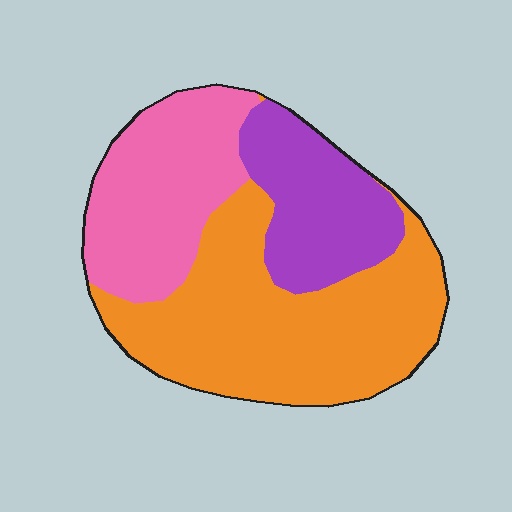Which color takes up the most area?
Orange, at roughly 50%.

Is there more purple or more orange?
Orange.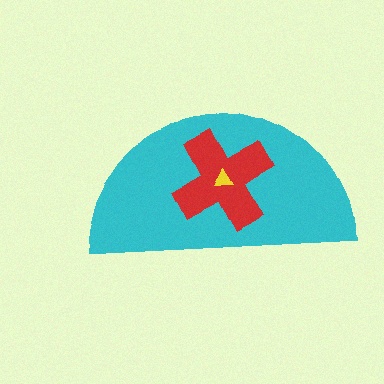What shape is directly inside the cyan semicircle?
The red cross.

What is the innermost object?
The yellow triangle.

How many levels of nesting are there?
3.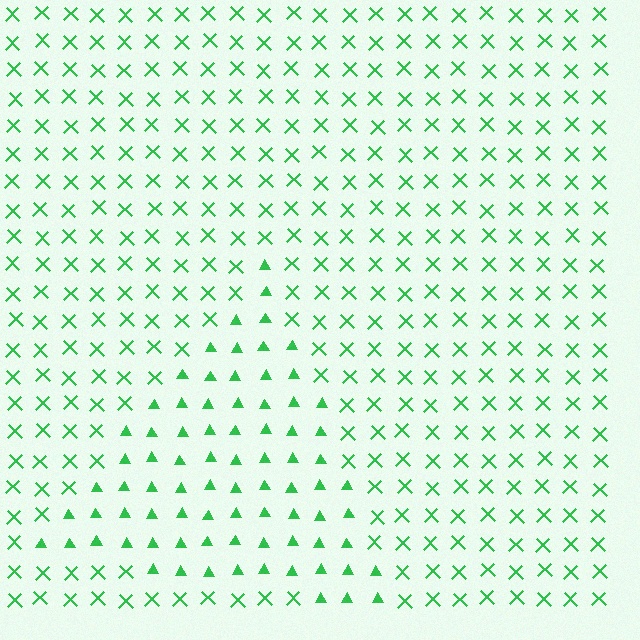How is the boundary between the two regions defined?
The boundary is defined by a change in element shape: triangles inside vs. X marks outside. All elements share the same color and spacing.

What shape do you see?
I see a triangle.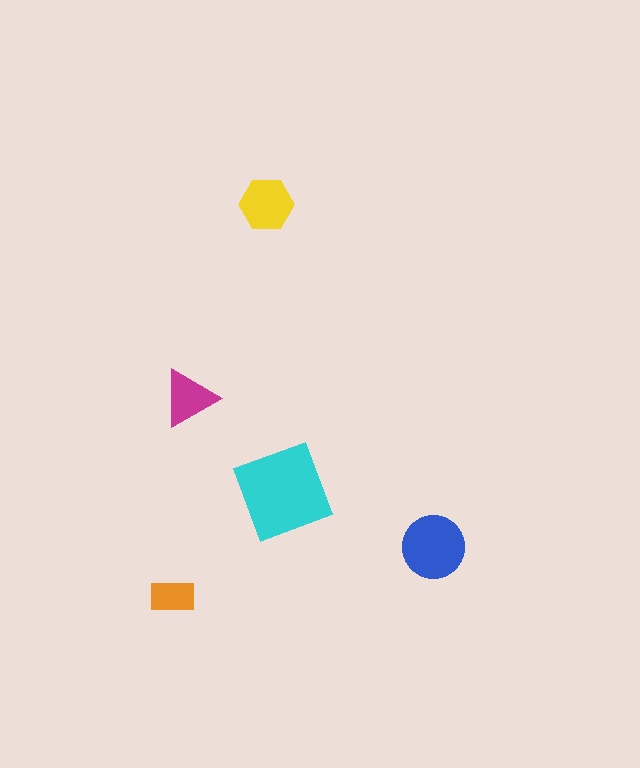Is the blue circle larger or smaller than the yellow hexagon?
Larger.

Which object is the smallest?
The orange rectangle.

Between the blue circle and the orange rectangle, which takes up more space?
The blue circle.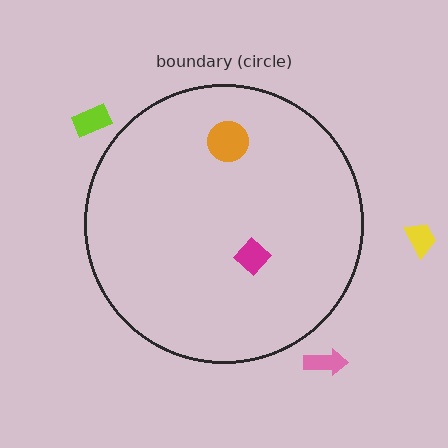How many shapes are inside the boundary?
2 inside, 3 outside.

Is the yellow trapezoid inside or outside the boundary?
Outside.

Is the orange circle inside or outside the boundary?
Inside.